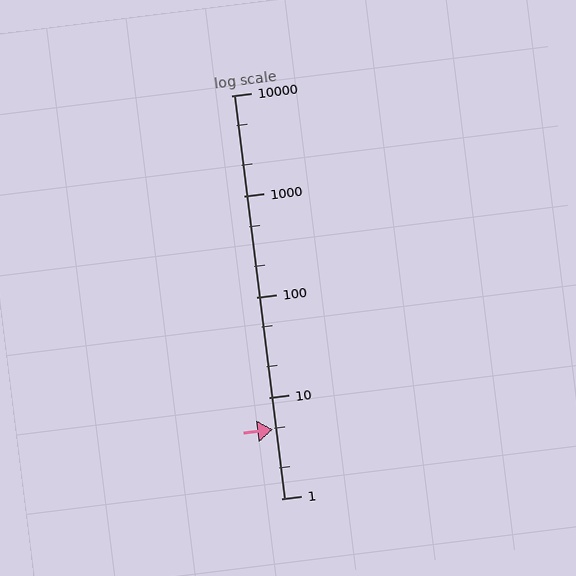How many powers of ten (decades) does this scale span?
The scale spans 4 decades, from 1 to 10000.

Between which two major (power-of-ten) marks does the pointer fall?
The pointer is between 1 and 10.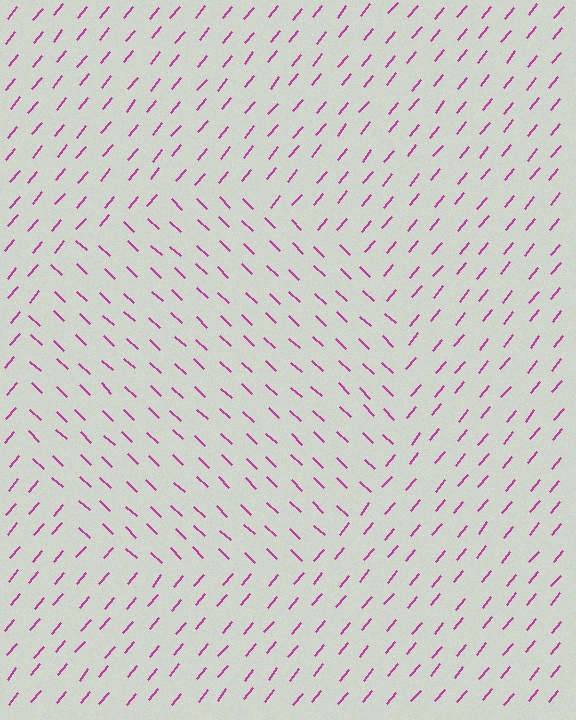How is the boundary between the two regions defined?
The boundary is defined purely by a change in line orientation (approximately 86 degrees difference). All lines are the same color and thickness.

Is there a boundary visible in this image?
Yes, there is a texture boundary formed by a change in line orientation.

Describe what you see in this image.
The image is filled with small magenta line segments. A circle region in the image has lines oriented differently from the surrounding lines, creating a visible texture boundary.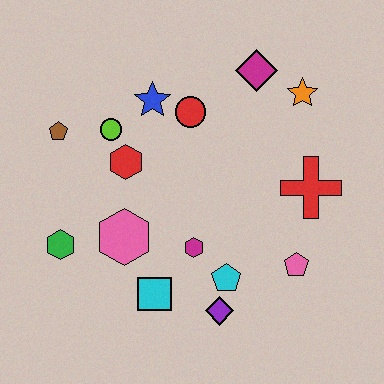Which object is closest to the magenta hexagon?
The cyan pentagon is closest to the magenta hexagon.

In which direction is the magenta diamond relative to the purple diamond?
The magenta diamond is above the purple diamond.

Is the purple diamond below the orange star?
Yes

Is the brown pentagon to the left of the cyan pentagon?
Yes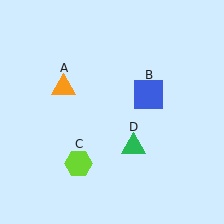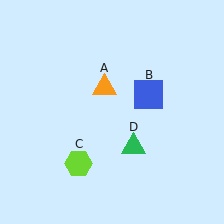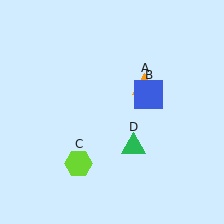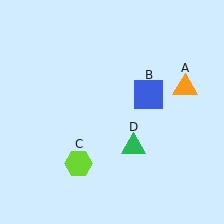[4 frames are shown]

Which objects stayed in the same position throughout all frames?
Blue square (object B) and lime hexagon (object C) and green triangle (object D) remained stationary.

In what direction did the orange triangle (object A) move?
The orange triangle (object A) moved right.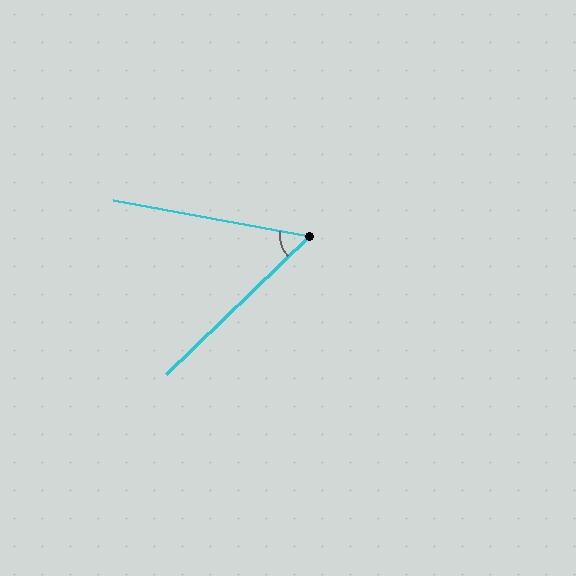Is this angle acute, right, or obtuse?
It is acute.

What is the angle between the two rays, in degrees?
Approximately 55 degrees.